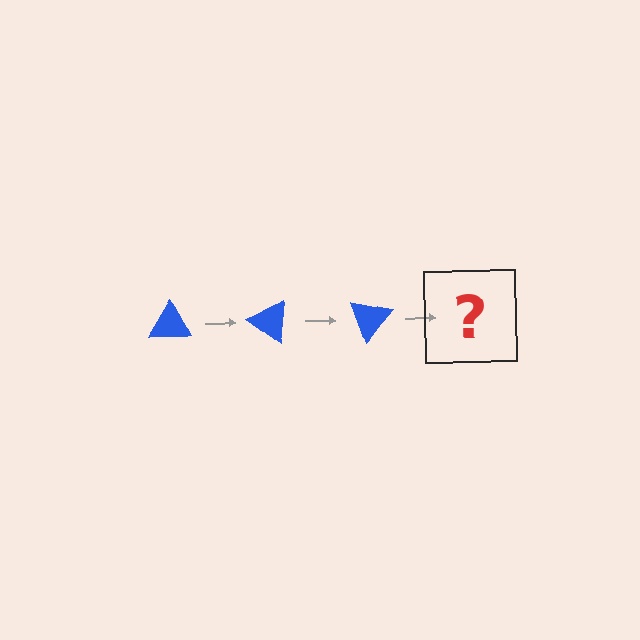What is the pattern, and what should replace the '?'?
The pattern is that the triangle rotates 35 degrees each step. The '?' should be a blue triangle rotated 105 degrees.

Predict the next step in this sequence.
The next step is a blue triangle rotated 105 degrees.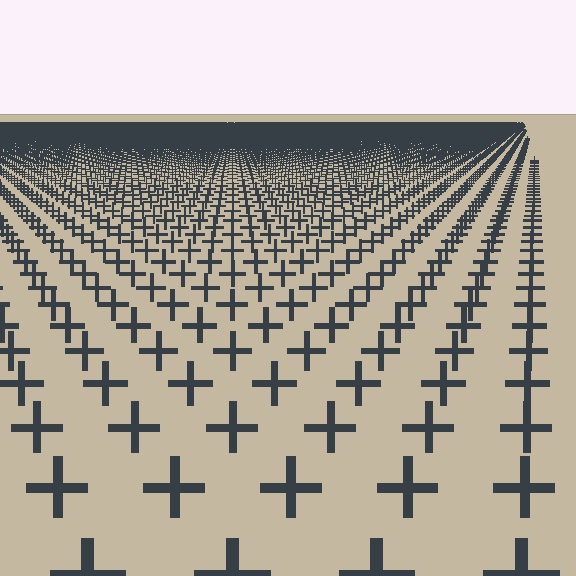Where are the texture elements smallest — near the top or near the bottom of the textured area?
Near the top.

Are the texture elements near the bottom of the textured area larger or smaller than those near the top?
Larger. Near the bottom, elements are closer to the viewer and appear at a bigger on-screen size.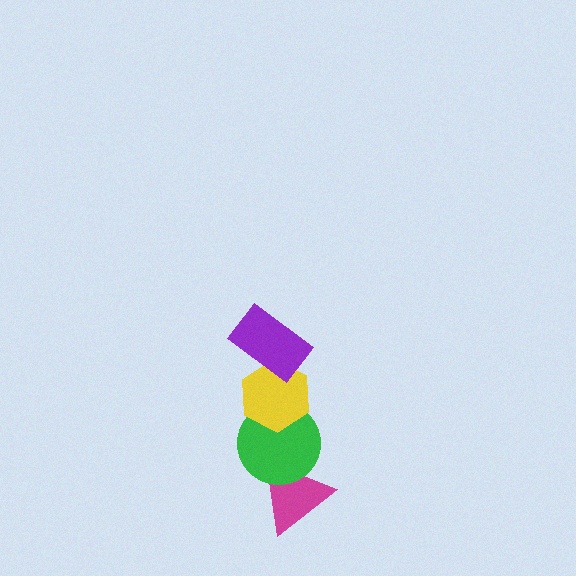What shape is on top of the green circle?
The yellow hexagon is on top of the green circle.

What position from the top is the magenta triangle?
The magenta triangle is 4th from the top.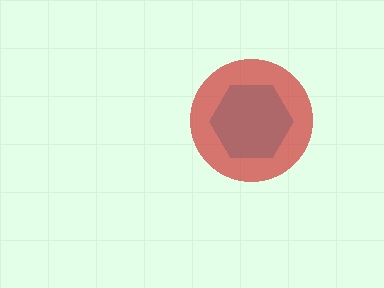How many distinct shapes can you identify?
There are 2 distinct shapes: a cyan hexagon, a red circle.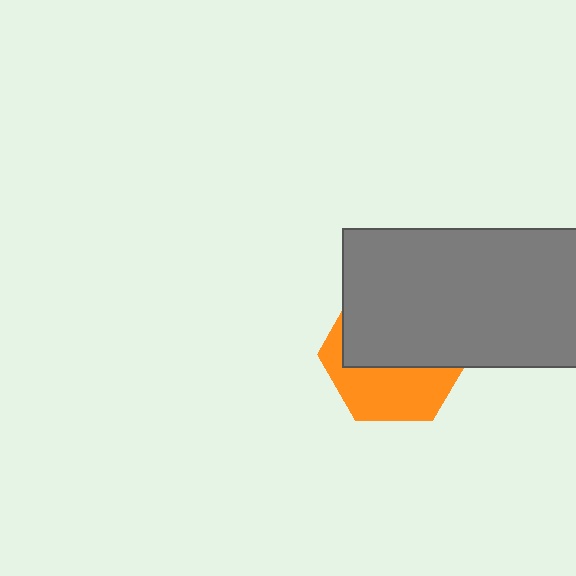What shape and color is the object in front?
The object in front is a gray rectangle.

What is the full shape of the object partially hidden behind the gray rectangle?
The partially hidden object is an orange hexagon.